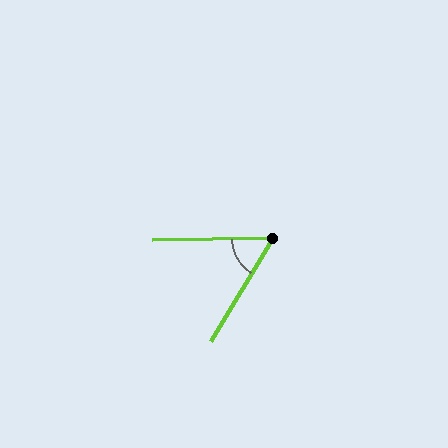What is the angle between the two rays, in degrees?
Approximately 57 degrees.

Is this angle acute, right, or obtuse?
It is acute.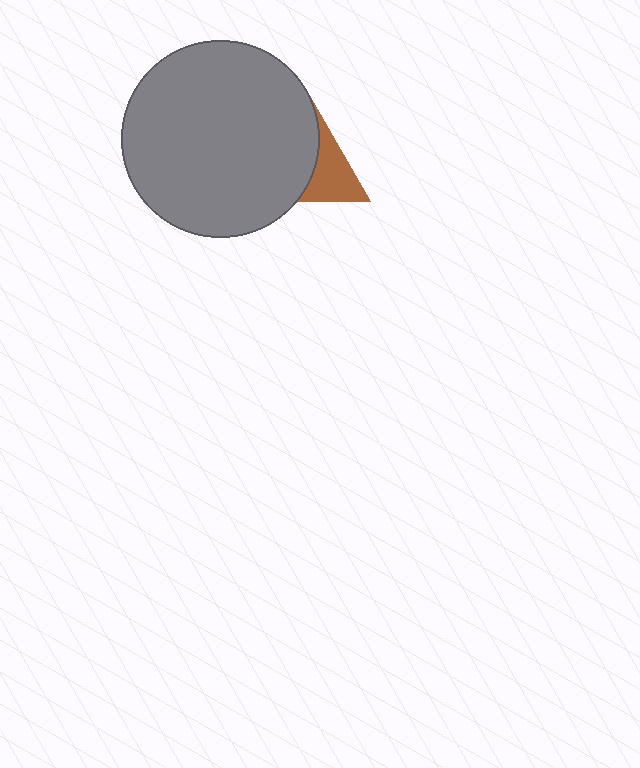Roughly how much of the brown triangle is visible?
A small part of it is visible (roughly 42%).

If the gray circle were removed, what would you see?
You would see the complete brown triangle.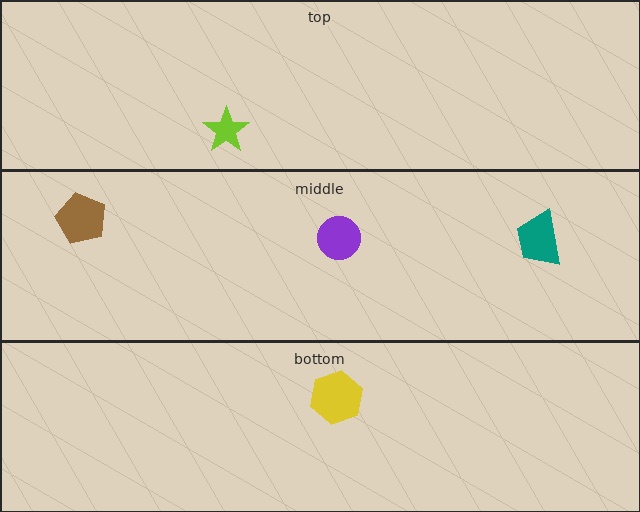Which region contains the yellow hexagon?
The bottom region.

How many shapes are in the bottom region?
1.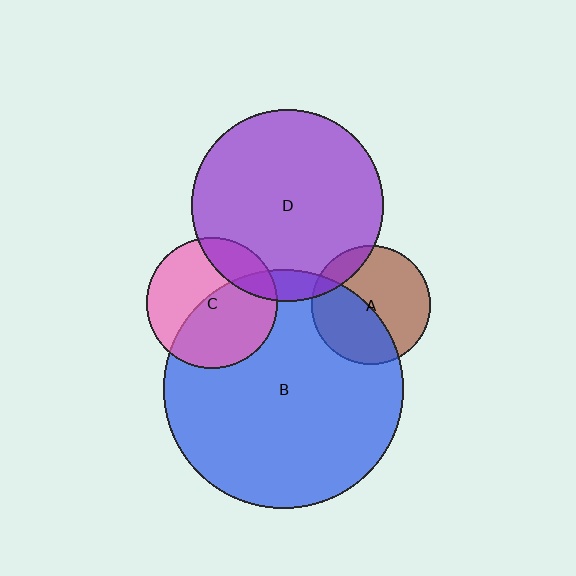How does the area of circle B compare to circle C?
Approximately 3.3 times.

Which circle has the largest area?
Circle B (blue).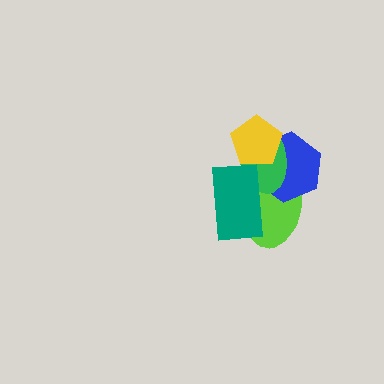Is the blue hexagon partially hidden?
Yes, it is partially covered by another shape.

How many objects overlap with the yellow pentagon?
2 objects overlap with the yellow pentagon.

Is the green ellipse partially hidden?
Yes, it is partially covered by another shape.